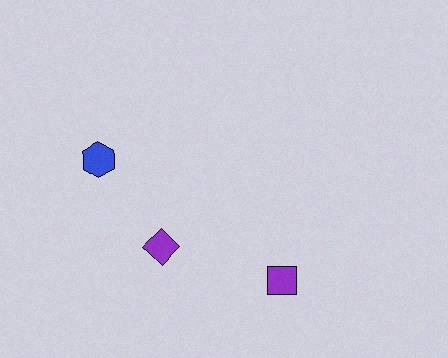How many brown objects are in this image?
There are no brown objects.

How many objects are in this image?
There are 3 objects.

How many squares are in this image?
There is 1 square.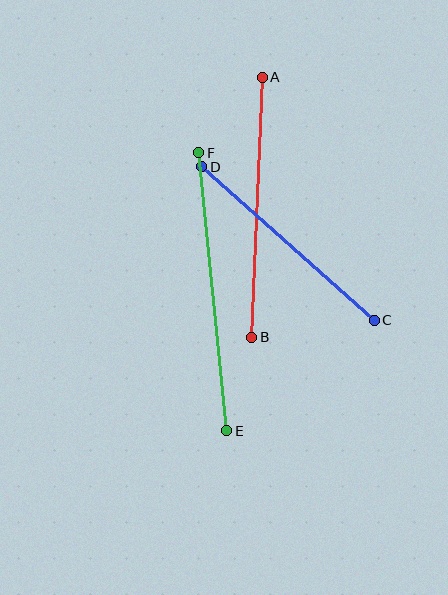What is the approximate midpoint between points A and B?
The midpoint is at approximately (257, 207) pixels.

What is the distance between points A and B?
The distance is approximately 260 pixels.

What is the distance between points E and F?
The distance is approximately 279 pixels.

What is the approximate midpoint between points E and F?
The midpoint is at approximately (213, 292) pixels.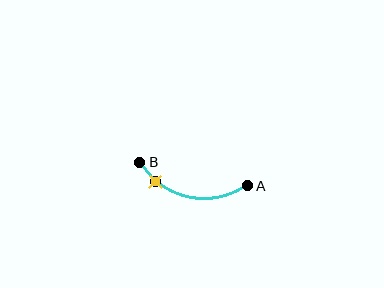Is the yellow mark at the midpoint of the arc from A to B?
No. The yellow mark lies on the arc but is closer to endpoint B. The arc midpoint would be at the point on the curve equidistant along the arc from both A and B.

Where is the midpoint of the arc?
The arc midpoint is the point on the curve farthest from the straight line joining A and B. It sits below that line.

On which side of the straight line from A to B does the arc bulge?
The arc bulges below the straight line connecting A and B.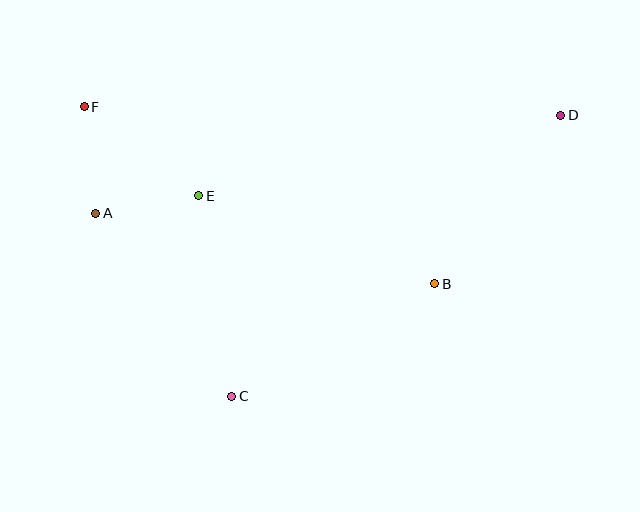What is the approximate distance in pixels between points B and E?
The distance between B and E is approximately 252 pixels.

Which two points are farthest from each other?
Points D and F are farthest from each other.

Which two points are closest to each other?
Points A and E are closest to each other.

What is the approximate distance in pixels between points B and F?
The distance between B and F is approximately 393 pixels.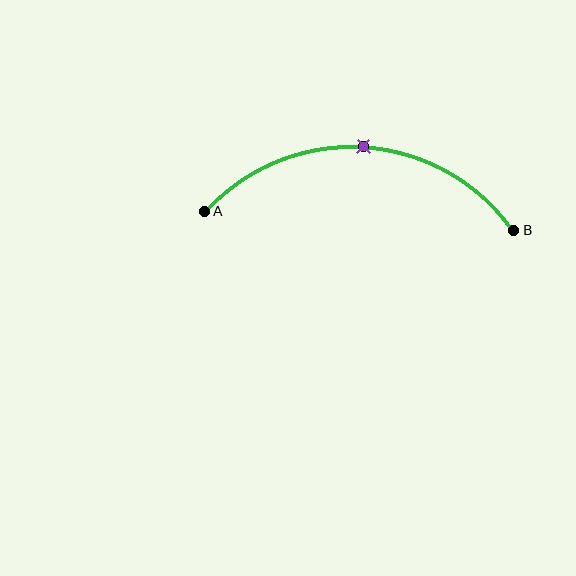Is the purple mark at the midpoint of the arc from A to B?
Yes. The purple mark lies on the arc at equal arc-length from both A and B — it is the arc midpoint.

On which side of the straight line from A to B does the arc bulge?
The arc bulges above the straight line connecting A and B.